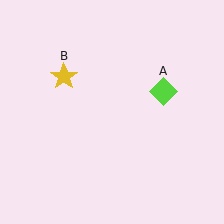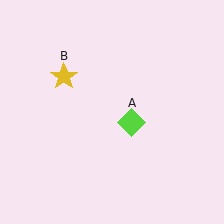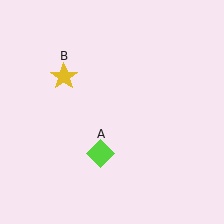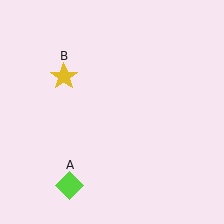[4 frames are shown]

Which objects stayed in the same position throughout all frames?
Yellow star (object B) remained stationary.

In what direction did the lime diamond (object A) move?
The lime diamond (object A) moved down and to the left.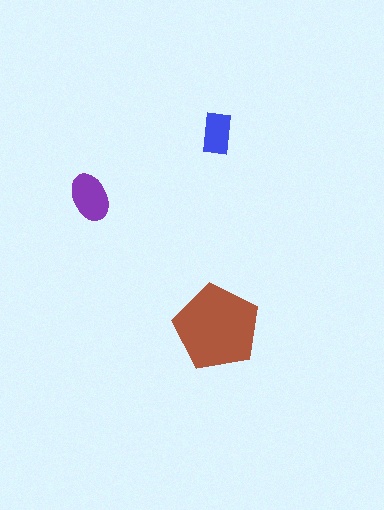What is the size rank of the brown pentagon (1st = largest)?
1st.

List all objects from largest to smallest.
The brown pentagon, the purple ellipse, the blue rectangle.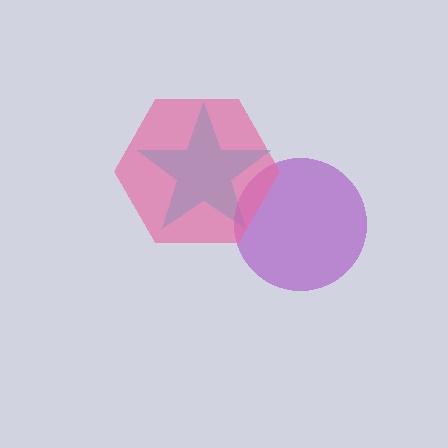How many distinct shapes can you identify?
There are 3 distinct shapes: a cyan star, a purple circle, a pink hexagon.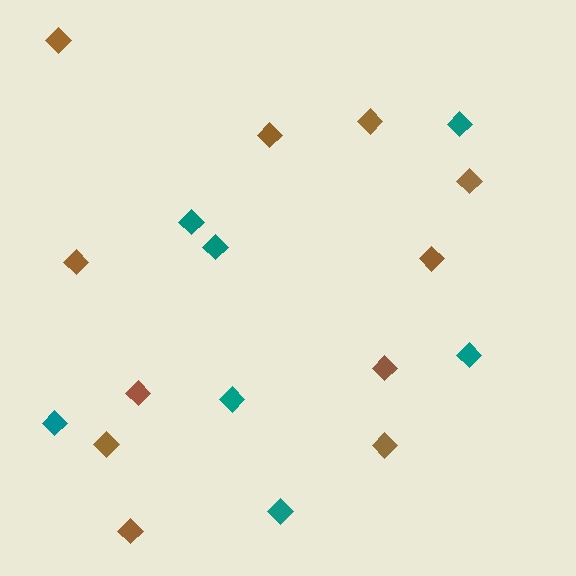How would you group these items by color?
There are 2 groups: one group of brown diamonds (11) and one group of teal diamonds (7).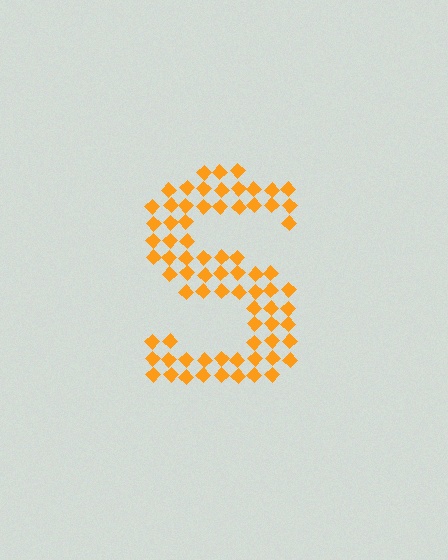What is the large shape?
The large shape is the letter S.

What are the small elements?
The small elements are diamonds.